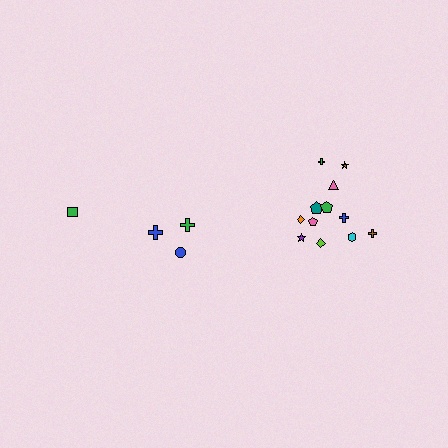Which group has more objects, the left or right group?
The right group.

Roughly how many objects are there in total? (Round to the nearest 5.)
Roughly 15 objects in total.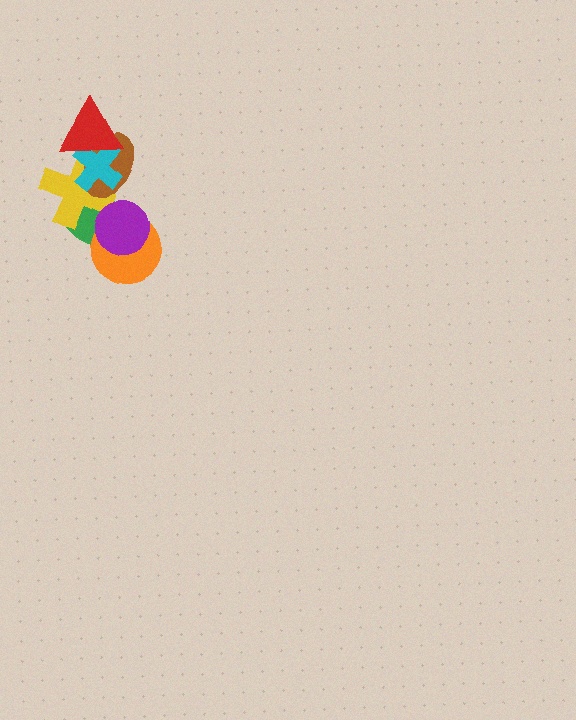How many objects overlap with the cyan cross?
4 objects overlap with the cyan cross.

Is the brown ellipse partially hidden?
Yes, it is partially covered by another shape.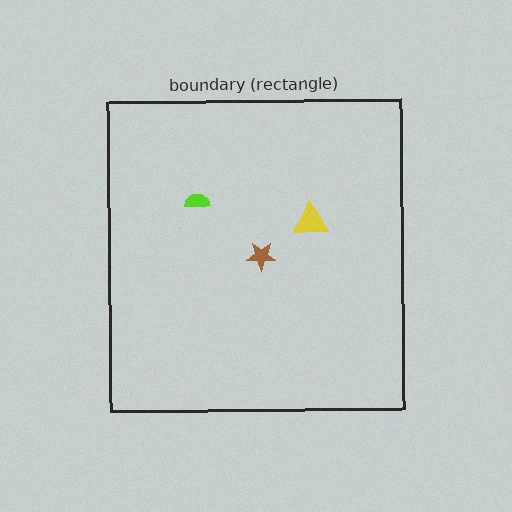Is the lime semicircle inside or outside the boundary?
Inside.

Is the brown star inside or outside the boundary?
Inside.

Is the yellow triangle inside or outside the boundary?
Inside.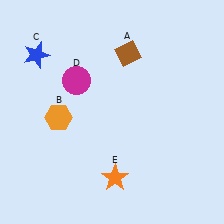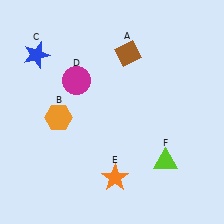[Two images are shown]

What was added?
A lime triangle (F) was added in Image 2.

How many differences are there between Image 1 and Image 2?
There is 1 difference between the two images.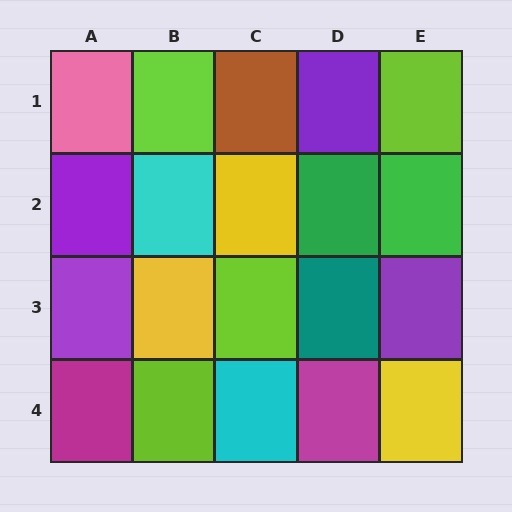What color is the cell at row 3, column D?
Teal.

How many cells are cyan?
2 cells are cyan.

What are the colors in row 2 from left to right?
Purple, cyan, yellow, green, green.